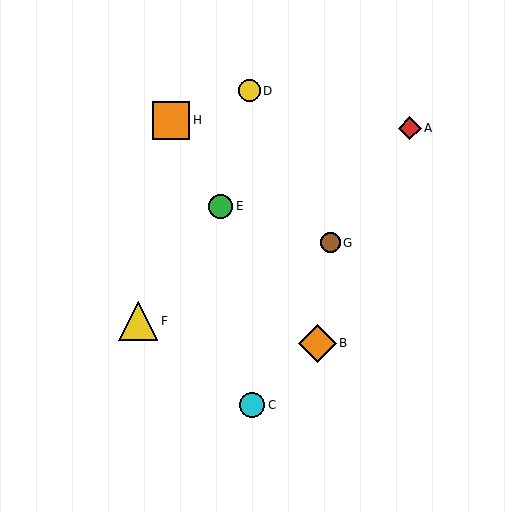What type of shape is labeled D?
Shape D is a yellow circle.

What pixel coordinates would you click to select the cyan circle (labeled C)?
Click at (252, 405) to select the cyan circle C.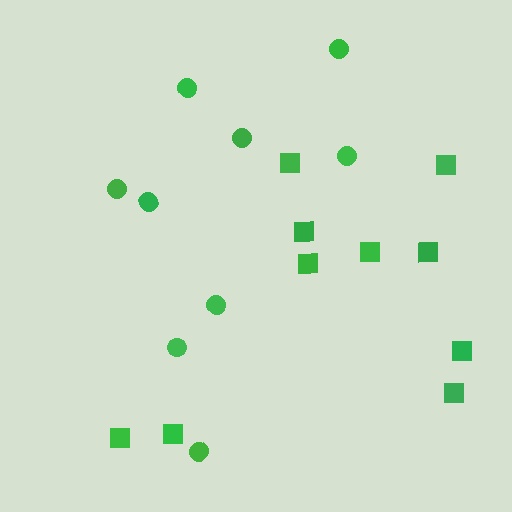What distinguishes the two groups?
There are 2 groups: one group of circles (9) and one group of squares (10).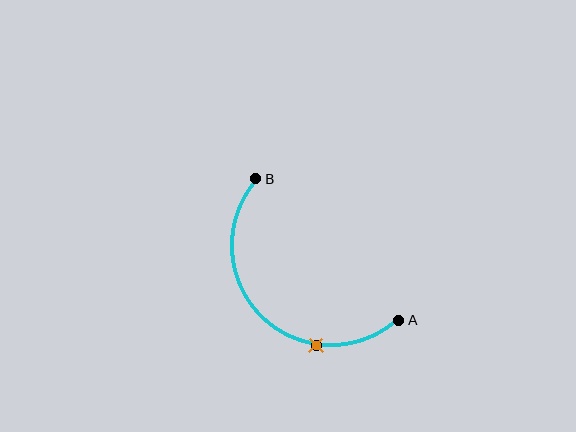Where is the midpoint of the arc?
The arc midpoint is the point on the curve farthest from the straight line joining A and B. It sits below and to the left of that line.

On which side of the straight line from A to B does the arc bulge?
The arc bulges below and to the left of the straight line connecting A and B.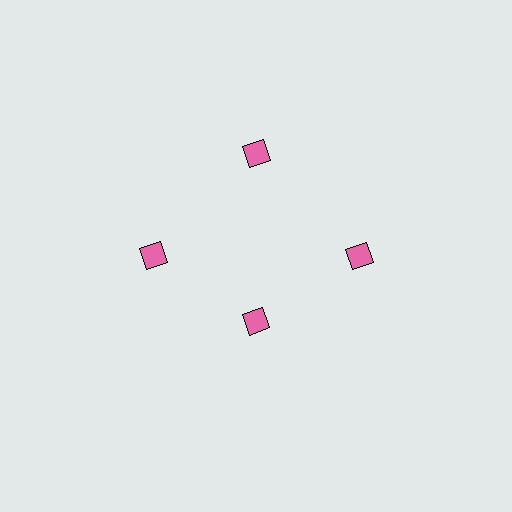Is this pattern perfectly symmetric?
No. The 4 pink diamonds are arranged in a ring, but one element near the 6 o'clock position is pulled inward toward the center, breaking the 4-fold rotational symmetry.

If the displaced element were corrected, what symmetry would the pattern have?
It would have 4-fold rotational symmetry — the pattern would map onto itself every 90 degrees.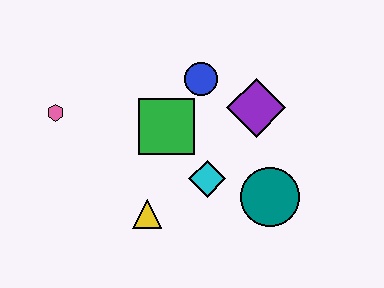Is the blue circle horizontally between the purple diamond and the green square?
Yes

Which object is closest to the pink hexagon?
The green square is closest to the pink hexagon.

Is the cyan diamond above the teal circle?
Yes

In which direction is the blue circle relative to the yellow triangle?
The blue circle is above the yellow triangle.